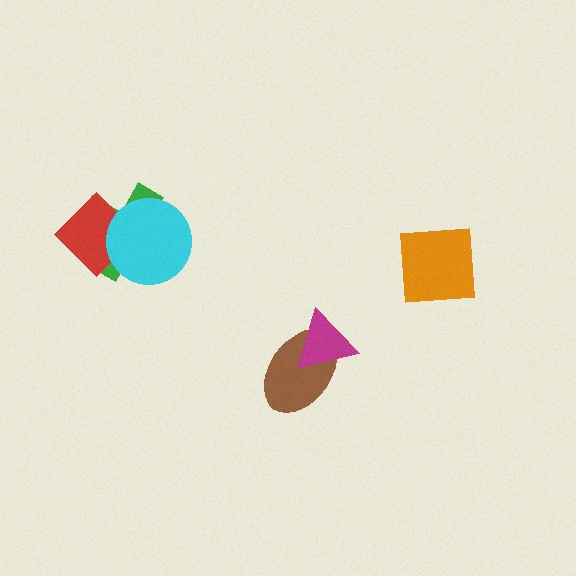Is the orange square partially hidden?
No, no other shape covers it.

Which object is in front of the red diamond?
The cyan circle is in front of the red diamond.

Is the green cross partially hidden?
Yes, it is partially covered by another shape.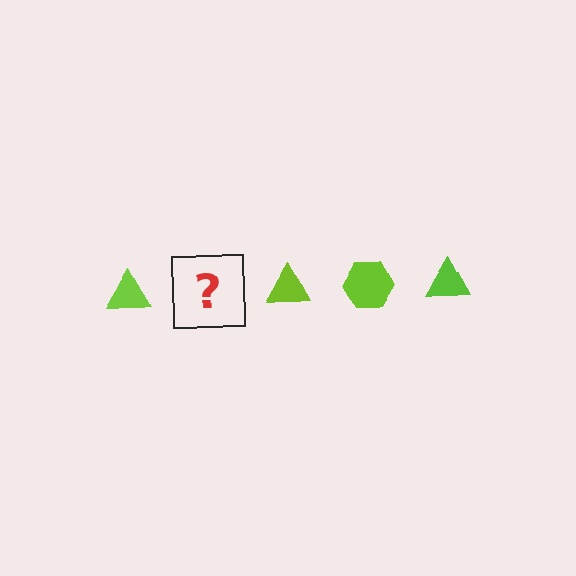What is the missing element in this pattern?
The missing element is a lime hexagon.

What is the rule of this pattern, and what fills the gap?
The rule is that the pattern cycles through triangle, hexagon shapes in lime. The gap should be filled with a lime hexagon.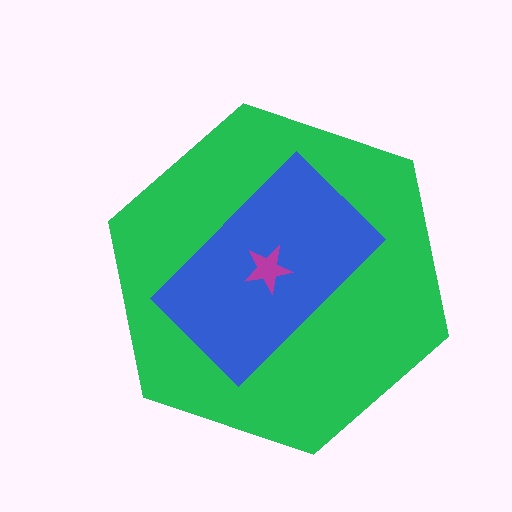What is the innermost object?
The magenta star.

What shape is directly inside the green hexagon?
The blue rectangle.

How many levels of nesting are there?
3.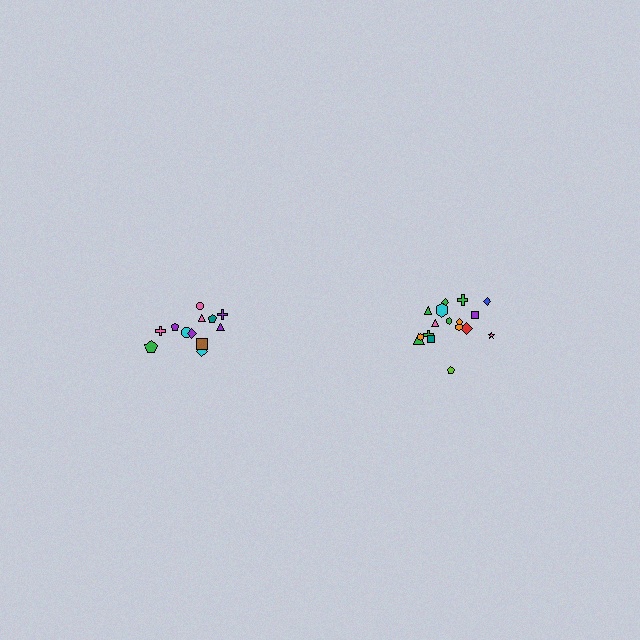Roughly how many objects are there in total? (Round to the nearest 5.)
Roughly 30 objects in total.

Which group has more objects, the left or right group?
The right group.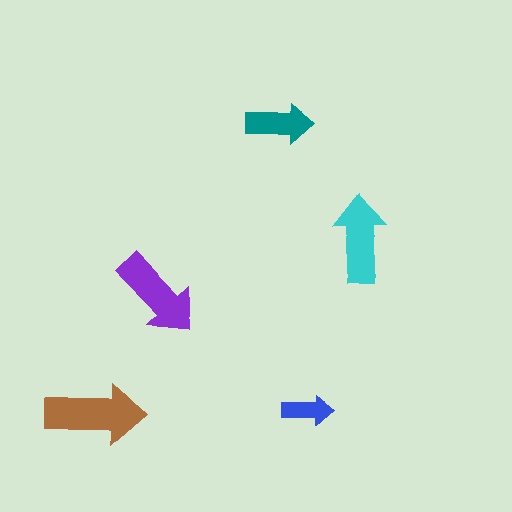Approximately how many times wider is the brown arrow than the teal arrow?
About 1.5 times wider.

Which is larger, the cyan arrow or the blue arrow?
The cyan one.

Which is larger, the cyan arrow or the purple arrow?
The purple one.